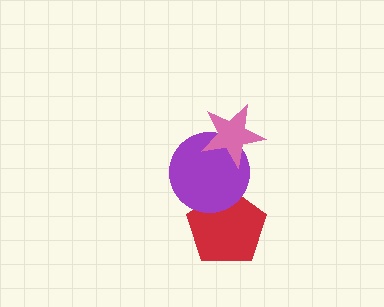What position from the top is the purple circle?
The purple circle is 2nd from the top.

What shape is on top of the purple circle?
The pink star is on top of the purple circle.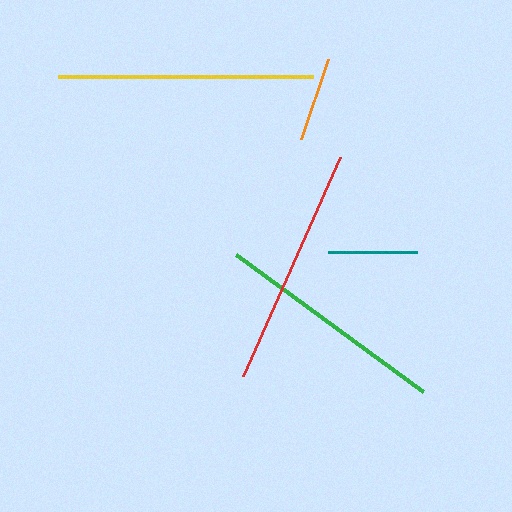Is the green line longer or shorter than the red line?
The red line is longer than the green line.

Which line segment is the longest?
The yellow line is the longest at approximately 255 pixels.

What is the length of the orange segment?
The orange segment is approximately 84 pixels long.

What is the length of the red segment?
The red segment is approximately 240 pixels long.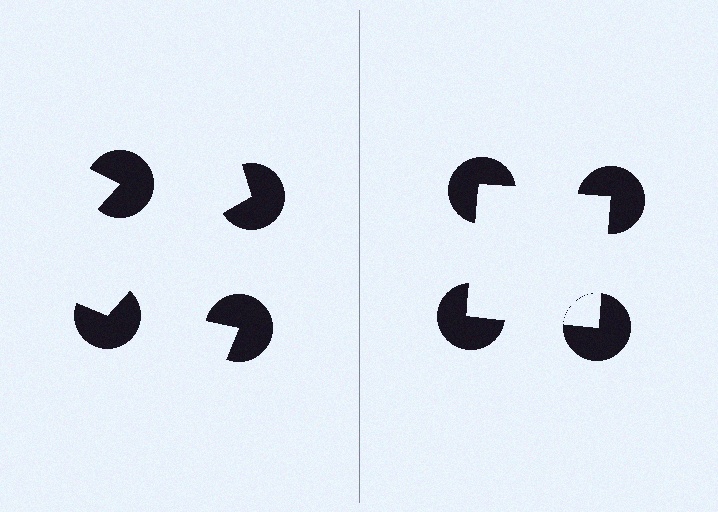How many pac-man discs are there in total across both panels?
8 — 4 on each side.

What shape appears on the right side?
An illusory square.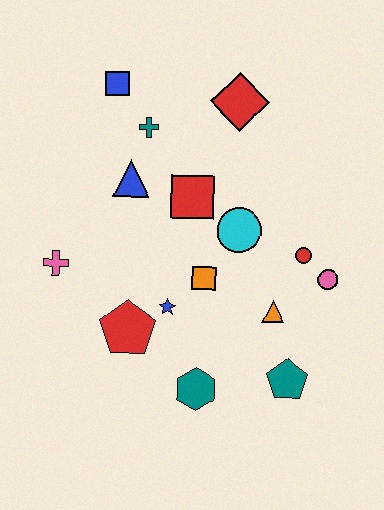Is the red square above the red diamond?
No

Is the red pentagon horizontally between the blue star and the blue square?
Yes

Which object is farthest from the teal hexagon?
The blue square is farthest from the teal hexagon.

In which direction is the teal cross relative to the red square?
The teal cross is above the red square.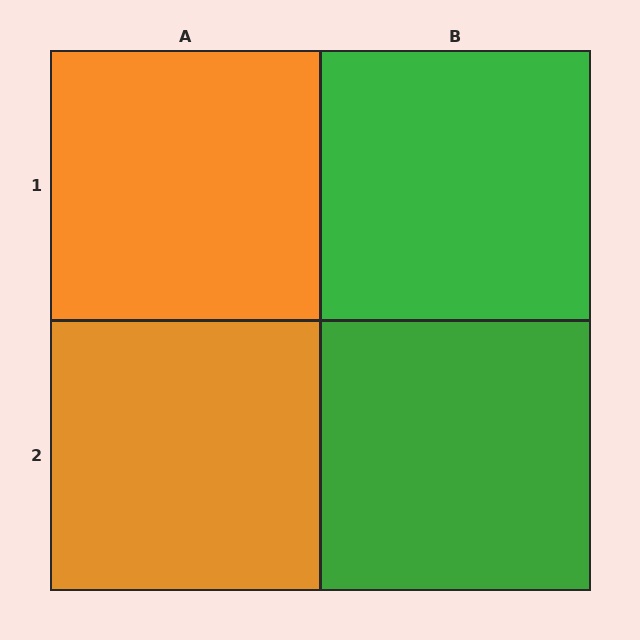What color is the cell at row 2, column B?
Green.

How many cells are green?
2 cells are green.